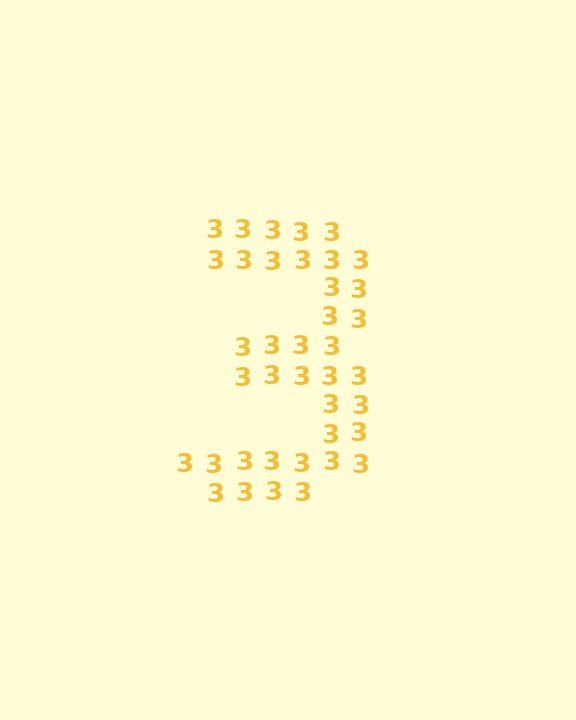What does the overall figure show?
The overall figure shows the digit 3.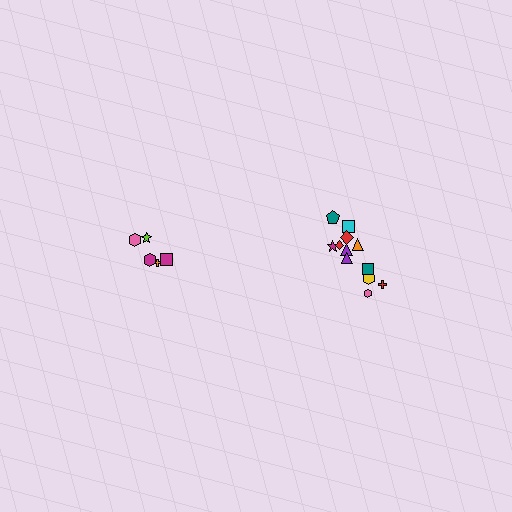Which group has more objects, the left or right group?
The right group.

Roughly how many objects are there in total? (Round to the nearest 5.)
Roughly 15 objects in total.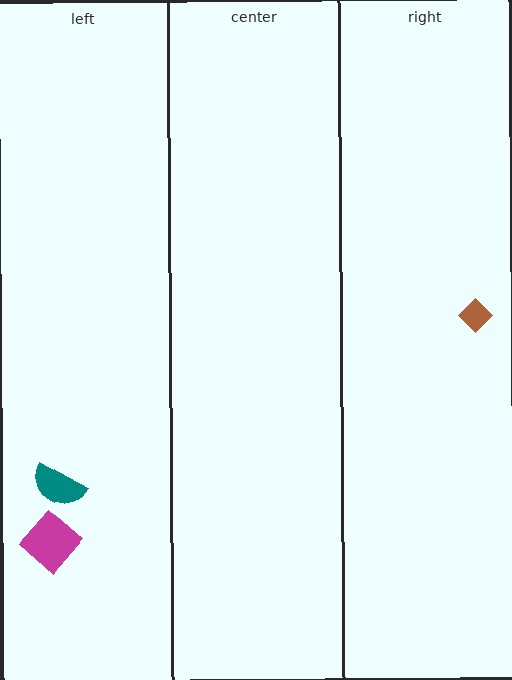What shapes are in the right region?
The brown diamond.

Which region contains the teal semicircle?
The left region.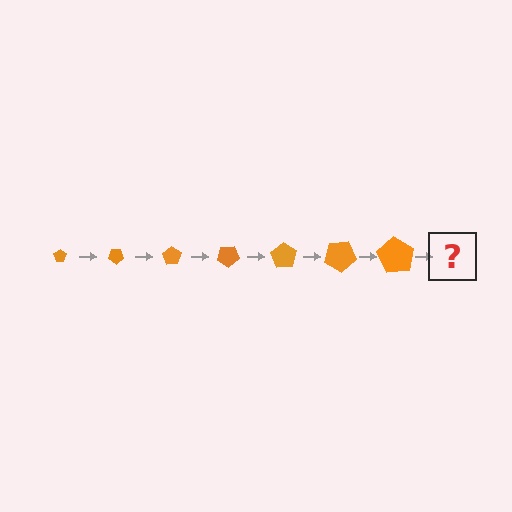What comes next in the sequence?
The next element should be a pentagon, larger than the previous one and rotated 245 degrees from the start.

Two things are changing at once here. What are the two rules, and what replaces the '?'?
The two rules are that the pentagon grows larger each step and it rotates 35 degrees each step. The '?' should be a pentagon, larger than the previous one and rotated 245 degrees from the start.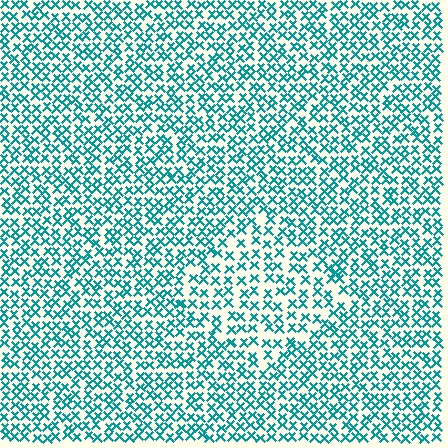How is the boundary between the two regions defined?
The boundary is defined by a change in element density (approximately 1.5x ratio). All elements are the same color, size, and shape.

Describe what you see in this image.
The image contains small teal elements arranged at two different densities. A diamond-shaped region is visible where the elements are less densely packed than the surrounding area.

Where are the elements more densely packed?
The elements are more densely packed outside the diamond boundary.